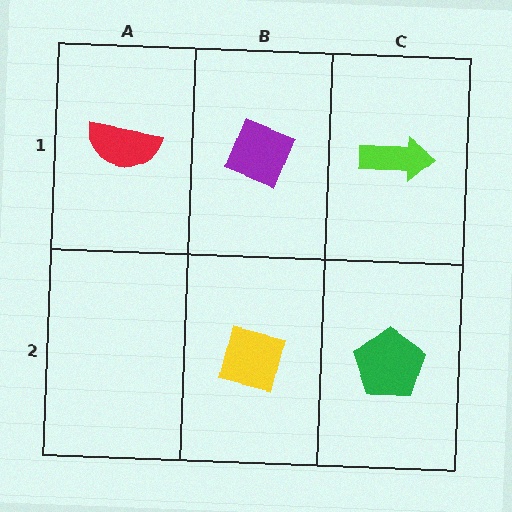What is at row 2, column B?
A yellow square.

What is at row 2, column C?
A green pentagon.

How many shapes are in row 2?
2 shapes.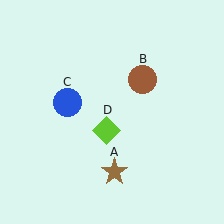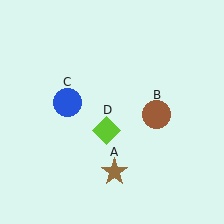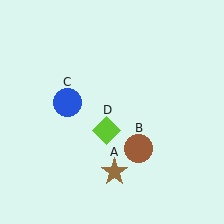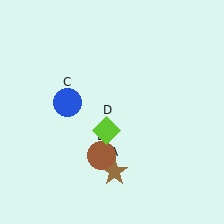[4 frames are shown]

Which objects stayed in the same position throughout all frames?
Brown star (object A) and blue circle (object C) and lime diamond (object D) remained stationary.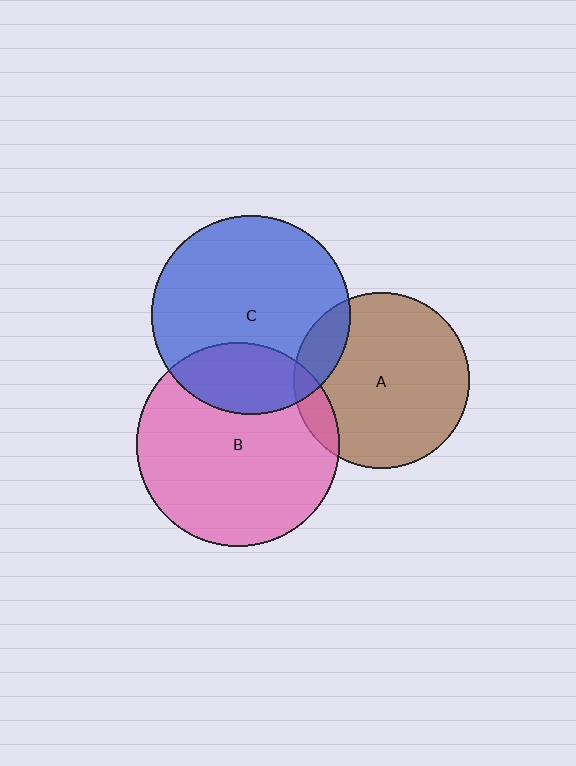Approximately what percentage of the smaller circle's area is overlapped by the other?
Approximately 10%.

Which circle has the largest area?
Circle B (pink).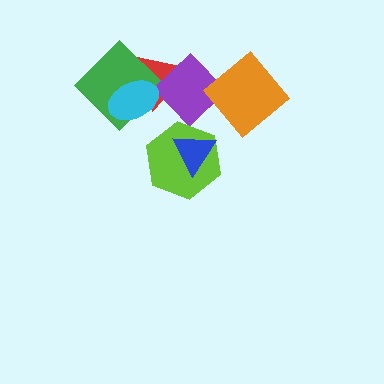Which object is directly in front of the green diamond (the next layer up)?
The purple diamond is directly in front of the green diamond.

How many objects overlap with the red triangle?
3 objects overlap with the red triangle.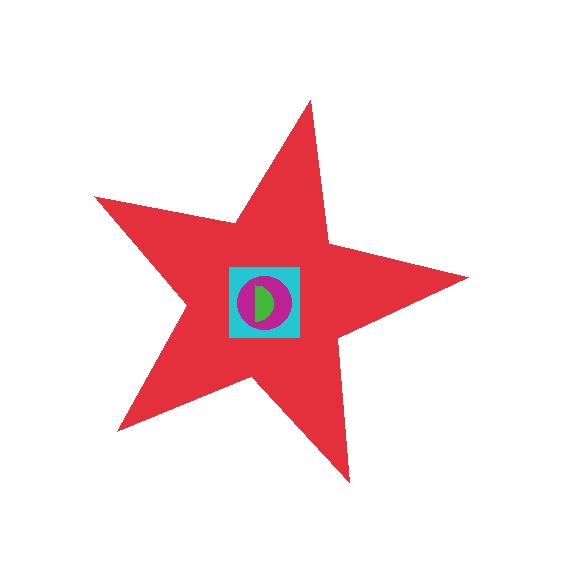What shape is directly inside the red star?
The cyan square.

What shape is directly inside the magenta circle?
The green semicircle.